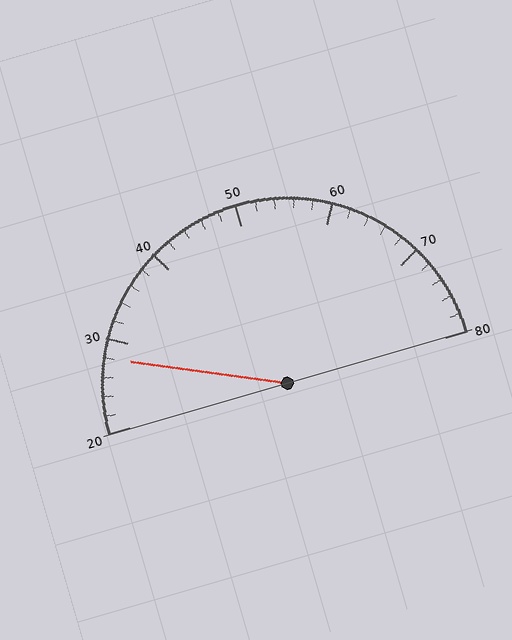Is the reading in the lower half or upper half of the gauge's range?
The reading is in the lower half of the range (20 to 80).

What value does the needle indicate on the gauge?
The needle indicates approximately 28.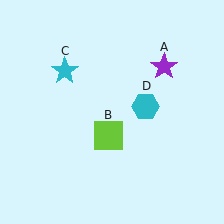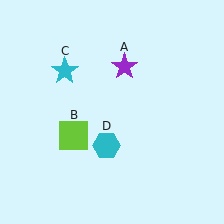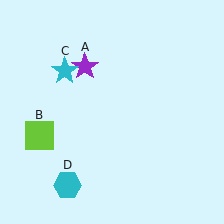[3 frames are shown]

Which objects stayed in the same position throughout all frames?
Cyan star (object C) remained stationary.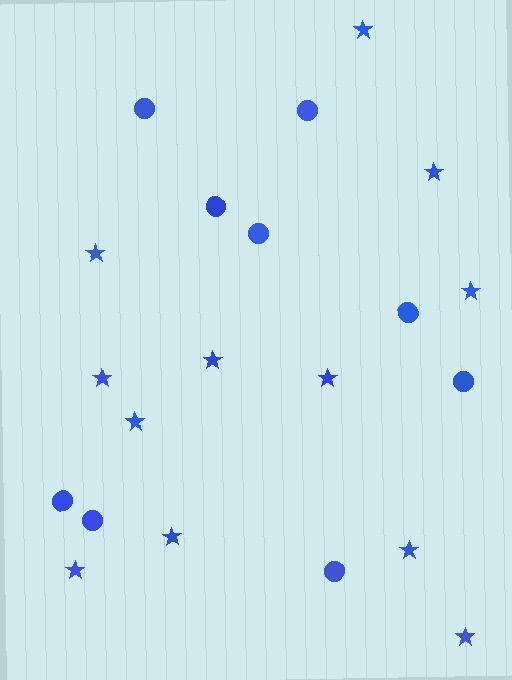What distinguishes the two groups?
There are 2 groups: one group of stars (12) and one group of circles (9).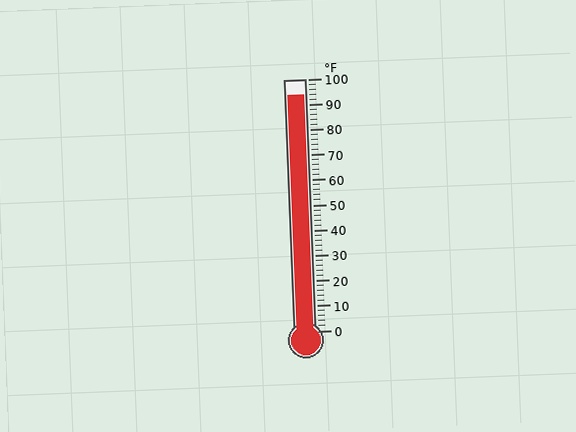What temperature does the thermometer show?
The thermometer shows approximately 94°F.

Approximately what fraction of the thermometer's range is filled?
The thermometer is filled to approximately 95% of its range.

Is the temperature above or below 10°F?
The temperature is above 10°F.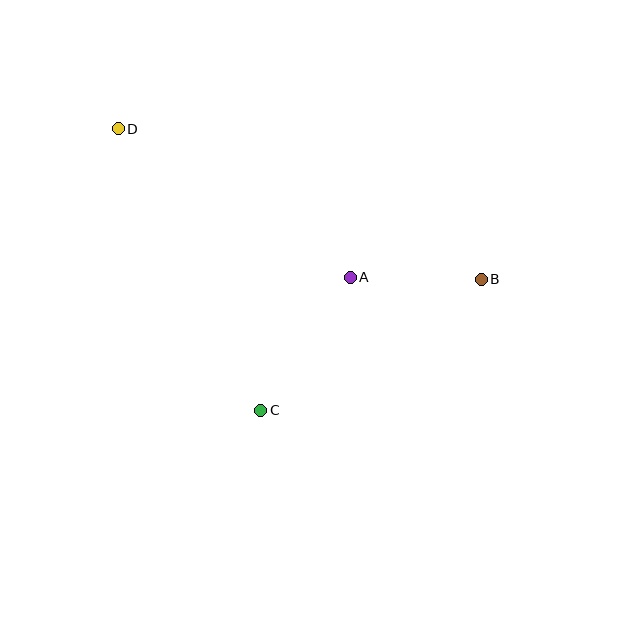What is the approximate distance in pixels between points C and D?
The distance between C and D is approximately 315 pixels.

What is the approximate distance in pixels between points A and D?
The distance between A and D is approximately 275 pixels.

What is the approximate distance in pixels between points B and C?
The distance between B and C is approximately 256 pixels.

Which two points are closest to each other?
Points A and B are closest to each other.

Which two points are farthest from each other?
Points B and D are farthest from each other.